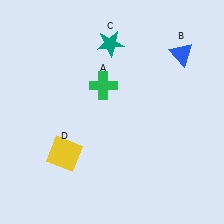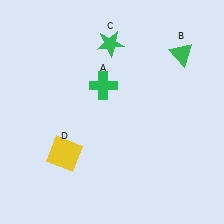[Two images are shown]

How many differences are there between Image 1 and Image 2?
There are 2 differences between the two images.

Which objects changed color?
B changed from blue to green. C changed from teal to green.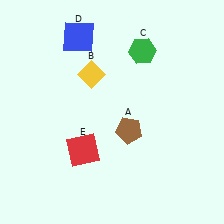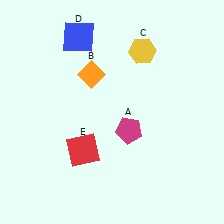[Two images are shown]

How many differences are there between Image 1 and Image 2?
There are 3 differences between the two images.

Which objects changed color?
A changed from brown to magenta. B changed from yellow to orange. C changed from green to yellow.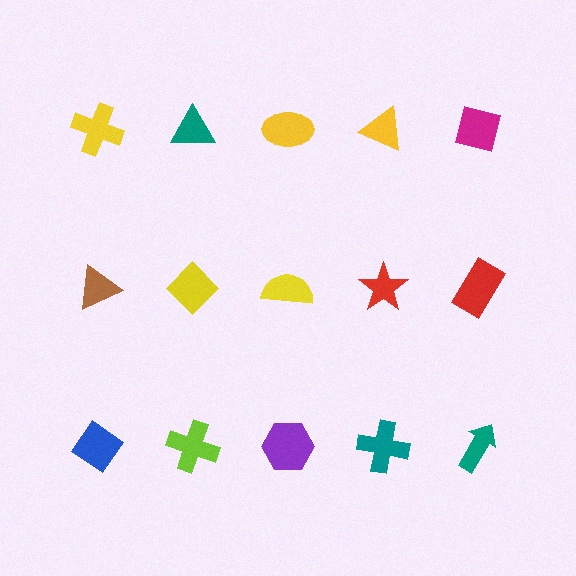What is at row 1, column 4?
A yellow triangle.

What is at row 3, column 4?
A teal cross.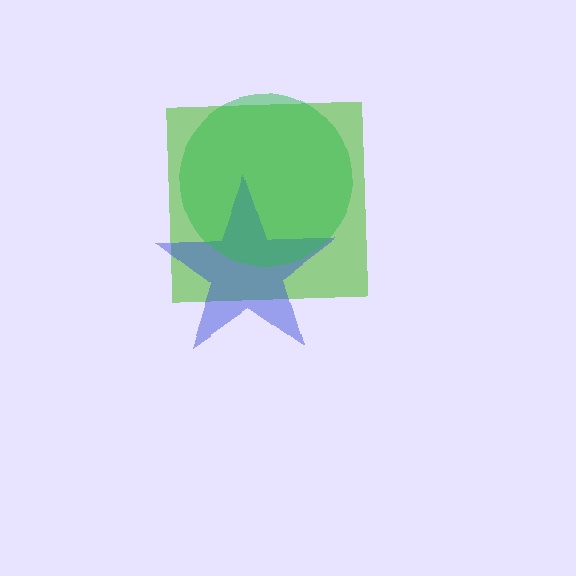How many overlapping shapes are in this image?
There are 3 overlapping shapes in the image.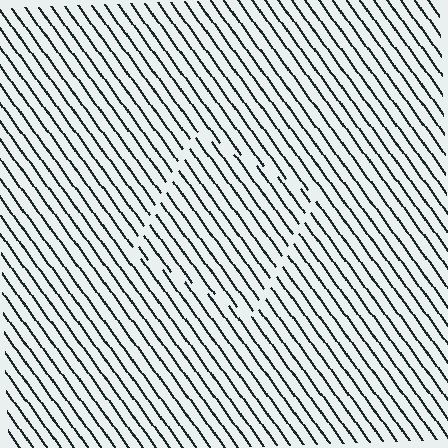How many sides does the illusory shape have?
4 sides — the line-ends trace a square.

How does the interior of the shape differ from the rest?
The interior of the shape contains the same grating, shifted by half a period — the contour is defined by the phase discontinuity where line-ends from the inner and outer gratings abut.